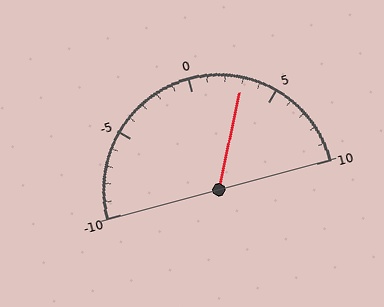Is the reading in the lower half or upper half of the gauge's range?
The reading is in the upper half of the range (-10 to 10).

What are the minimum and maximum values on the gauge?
The gauge ranges from -10 to 10.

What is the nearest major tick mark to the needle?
The nearest major tick mark is 5.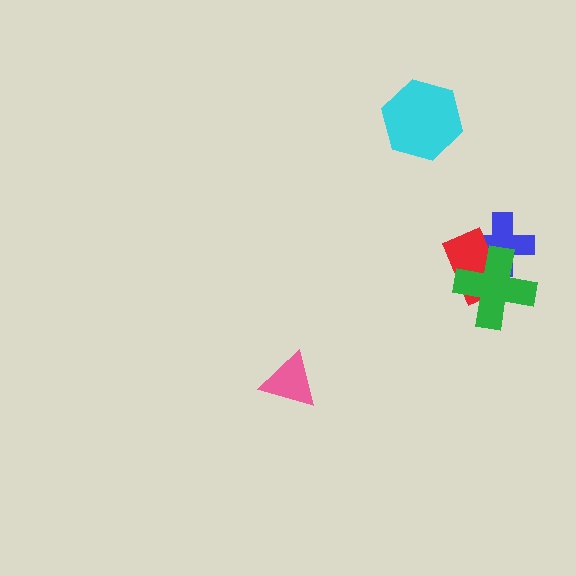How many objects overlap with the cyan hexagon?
0 objects overlap with the cyan hexagon.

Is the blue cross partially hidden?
Yes, it is partially covered by another shape.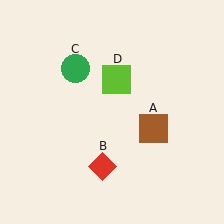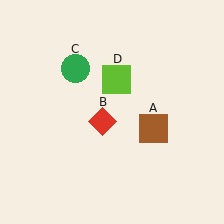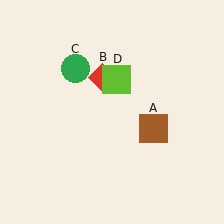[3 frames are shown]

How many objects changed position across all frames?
1 object changed position: red diamond (object B).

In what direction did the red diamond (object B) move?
The red diamond (object B) moved up.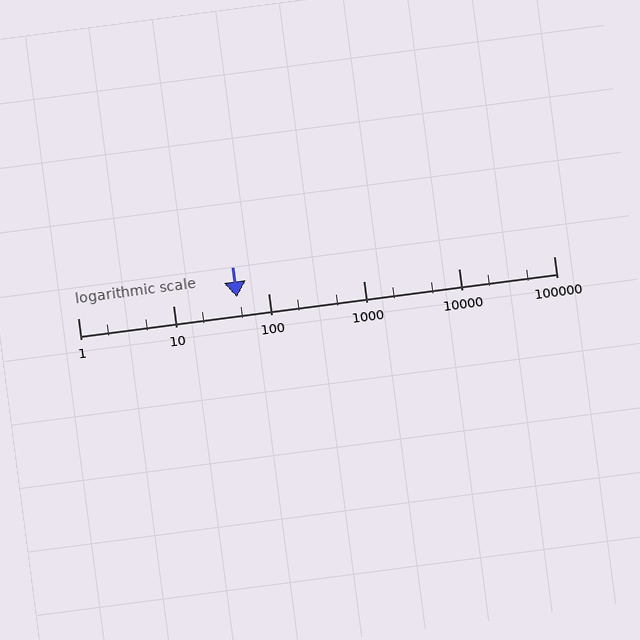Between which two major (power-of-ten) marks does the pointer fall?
The pointer is between 10 and 100.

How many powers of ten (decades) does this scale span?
The scale spans 5 decades, from 1 to 100000.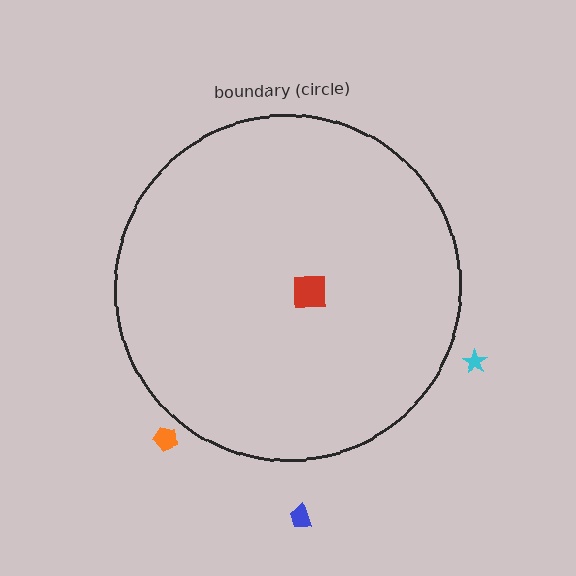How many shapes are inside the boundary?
1 inside, 3 outside.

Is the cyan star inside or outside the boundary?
Outside.